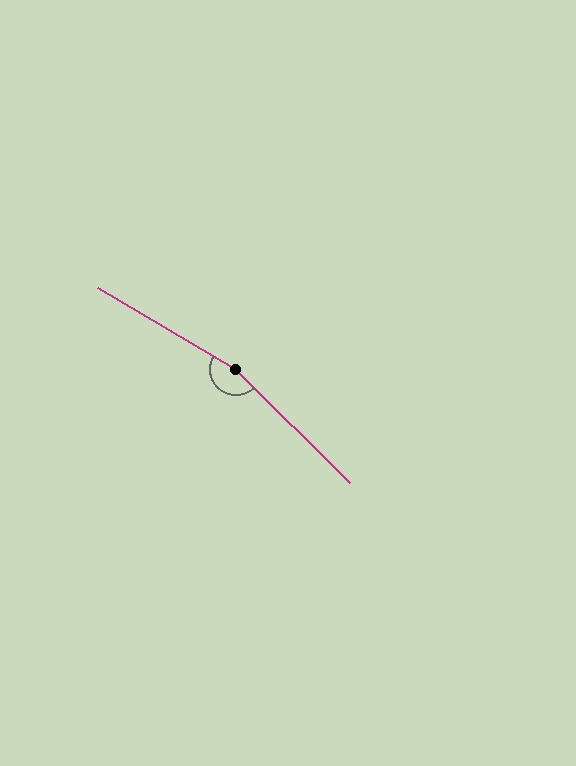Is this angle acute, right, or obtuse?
It is obtuse.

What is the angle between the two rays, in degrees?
Approximately 166 degrees.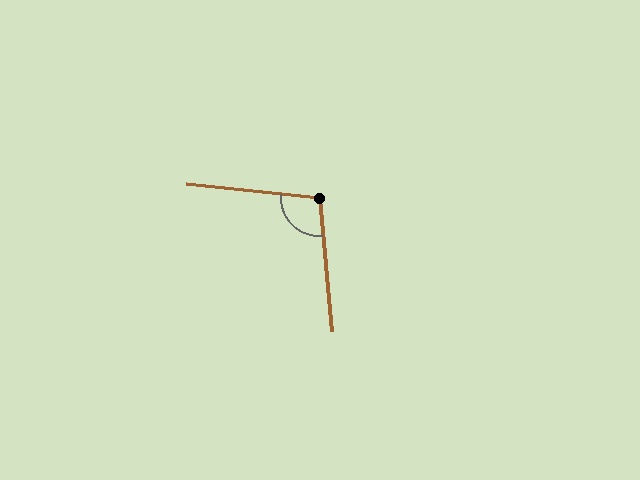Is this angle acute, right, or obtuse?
It is obtuse.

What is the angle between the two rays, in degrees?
Approximately 101 degrees.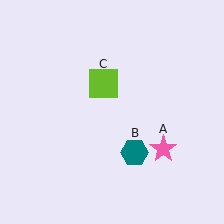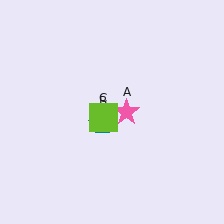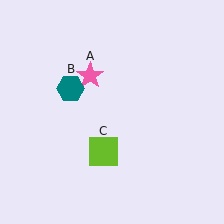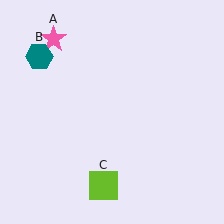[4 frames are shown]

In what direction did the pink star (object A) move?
The pink star (object A) moved up and to the left.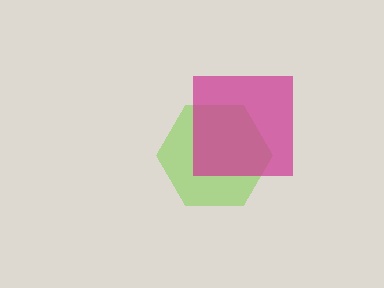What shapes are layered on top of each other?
The layered shapes are: a lime hexagon, a magenta square.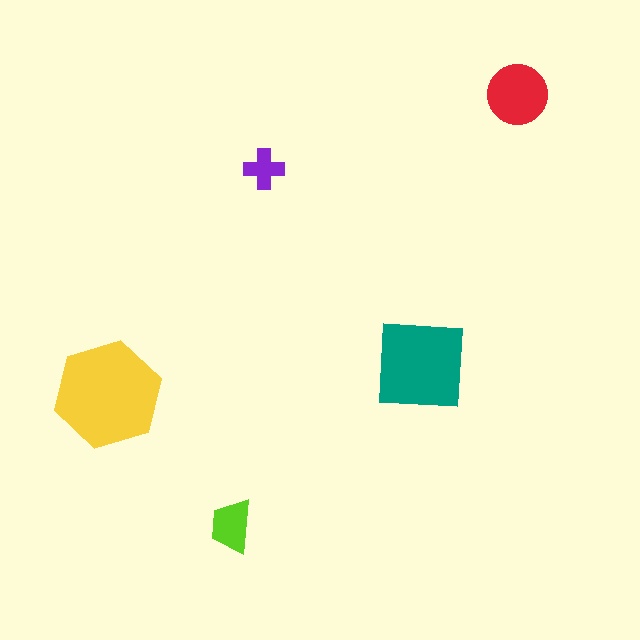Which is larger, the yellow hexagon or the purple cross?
The yellow hexagon.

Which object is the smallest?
The purple cross.